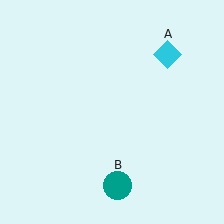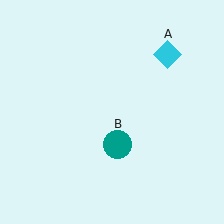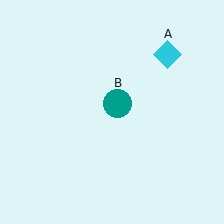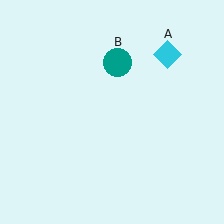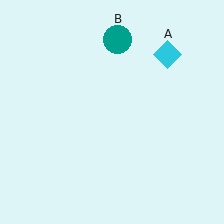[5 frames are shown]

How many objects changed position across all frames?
1 object changed position: teal circle (object B).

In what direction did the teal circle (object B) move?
The teal circle (object B) moved up.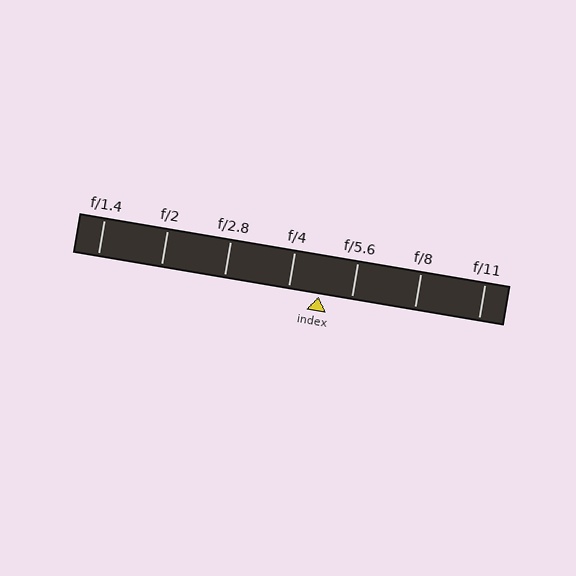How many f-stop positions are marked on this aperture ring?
There are 7 f-stop positions marked.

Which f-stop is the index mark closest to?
The index mark is closest to f/4.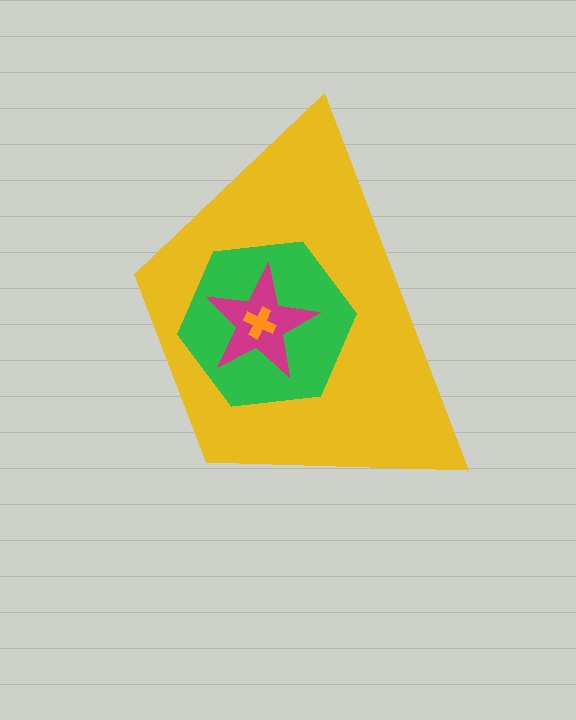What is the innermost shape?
The orange cross.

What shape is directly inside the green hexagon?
The magenta star.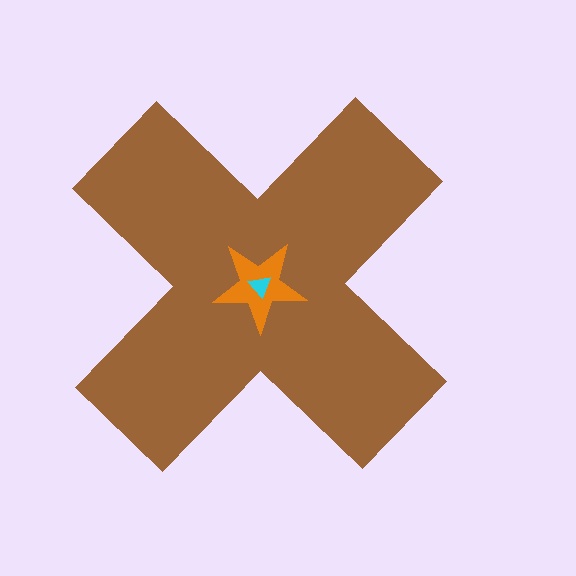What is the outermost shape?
The brown cross.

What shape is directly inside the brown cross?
The orange star.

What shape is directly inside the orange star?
The cyan triangle.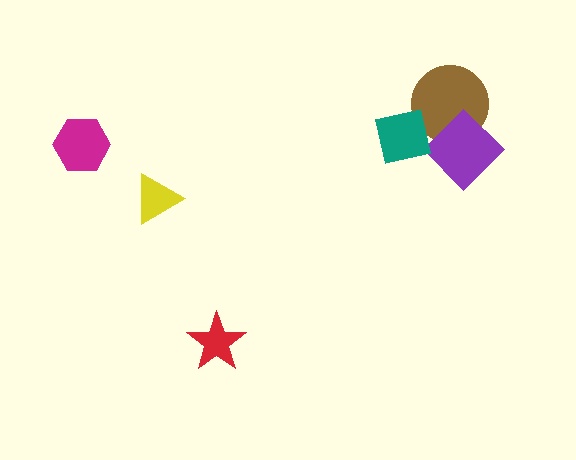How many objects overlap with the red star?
0 objects overlap with the red star.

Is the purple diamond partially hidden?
Yes, it is partially covered by another shape.